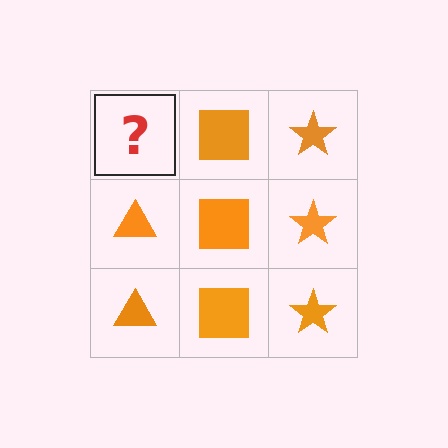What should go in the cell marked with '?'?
The missing cell should contain an orange triangle.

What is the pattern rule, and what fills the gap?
The rule is that each column has a consistent shape. The gap should be filled with an orange triangle.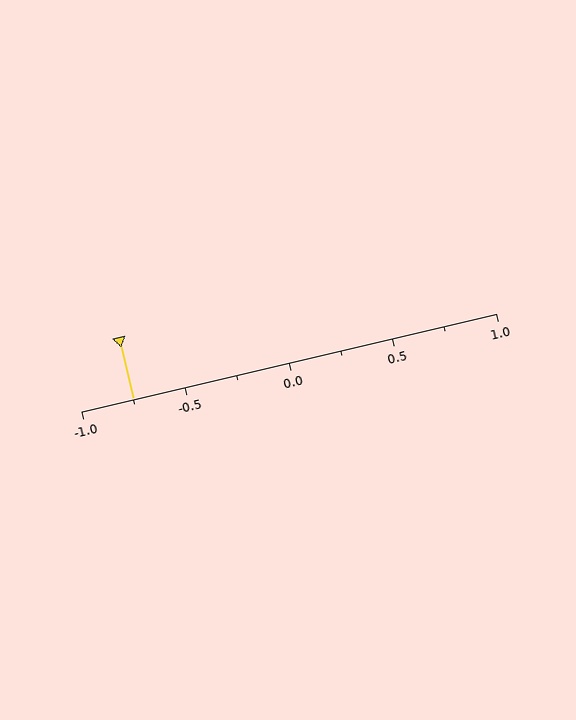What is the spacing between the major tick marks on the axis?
The major ticks are spaced 0.5 apart.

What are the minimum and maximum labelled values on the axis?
The axis runs from -1.0 to 1.0.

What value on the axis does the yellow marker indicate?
The marker indicates approximately -0.75.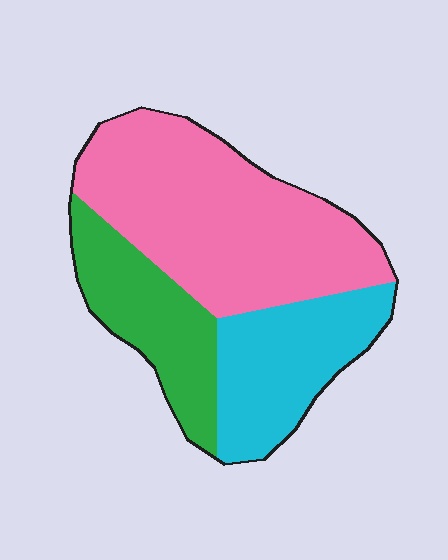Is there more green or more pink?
Pink.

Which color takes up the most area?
Pink, at roughly 50%.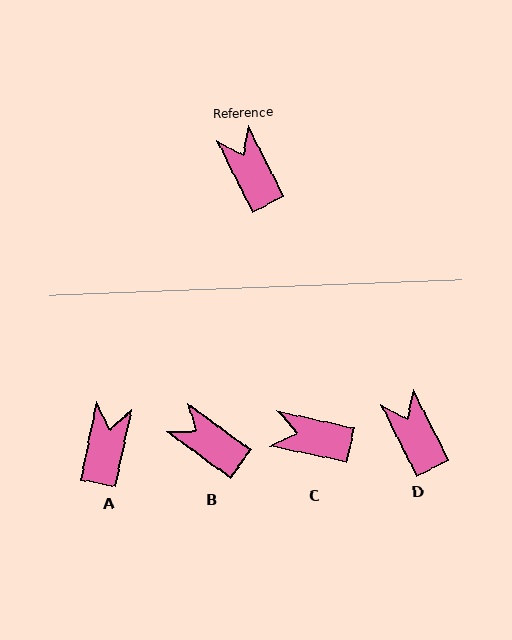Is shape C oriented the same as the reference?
No, it is off by about 52 degrees.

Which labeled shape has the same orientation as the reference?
D.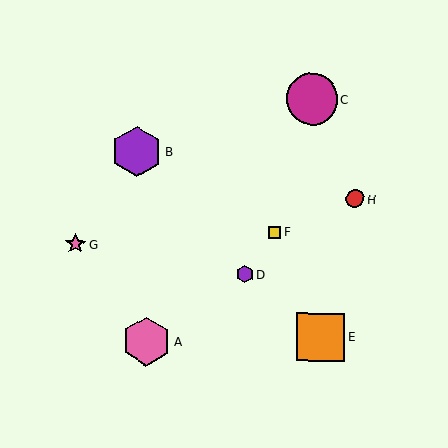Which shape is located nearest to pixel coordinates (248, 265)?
The purple hexagon (labeled D) at (245, 274) is nearest to that location.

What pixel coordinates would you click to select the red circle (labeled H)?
Click at (355, 199) to select the red circle H.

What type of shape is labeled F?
Shape F is a yellow square.